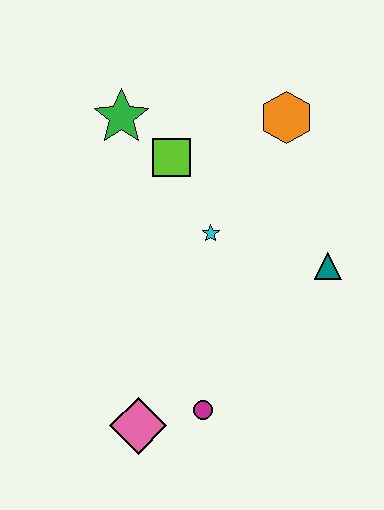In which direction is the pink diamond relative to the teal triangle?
The pink diamond is to the left of the teal triangle.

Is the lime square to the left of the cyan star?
Yes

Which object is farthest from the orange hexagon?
The pink diamond is farthest from the orange hexagon.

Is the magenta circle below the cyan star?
Yes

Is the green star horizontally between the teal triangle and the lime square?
No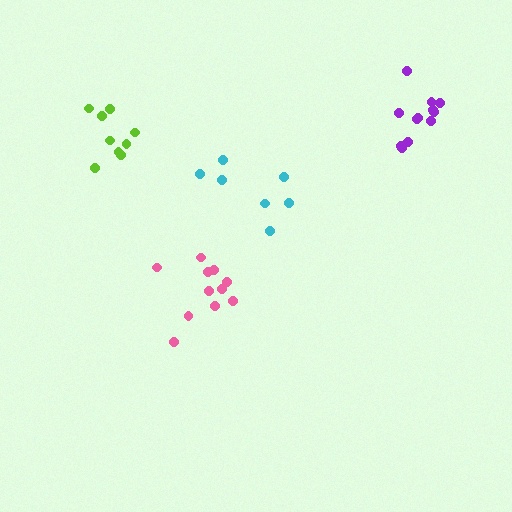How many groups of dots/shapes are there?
There are 4 groups.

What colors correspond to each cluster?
The clusters are colored: cyan, purple, pink, lime.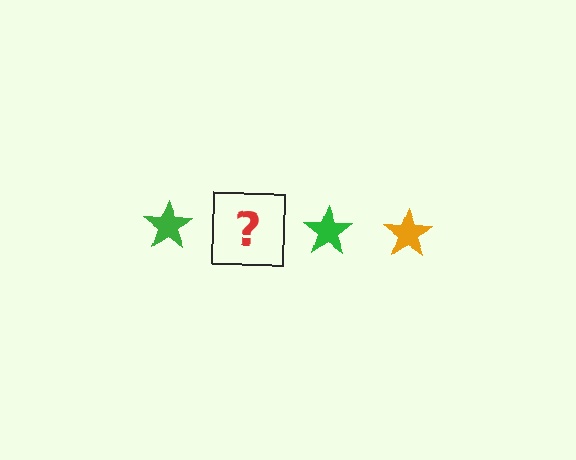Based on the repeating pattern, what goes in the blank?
The blank should be an orange star.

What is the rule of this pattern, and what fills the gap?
The rule is that the pattern cycles through green, orange stars. The gap should be filled with an orange star.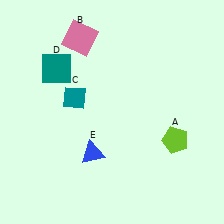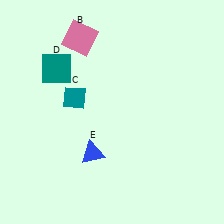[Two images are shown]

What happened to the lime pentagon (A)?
The lime pentagon (A) was removed in Image 2. It was in the bottom-right area of Image 1.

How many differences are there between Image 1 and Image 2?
There is 1 difference between the two images.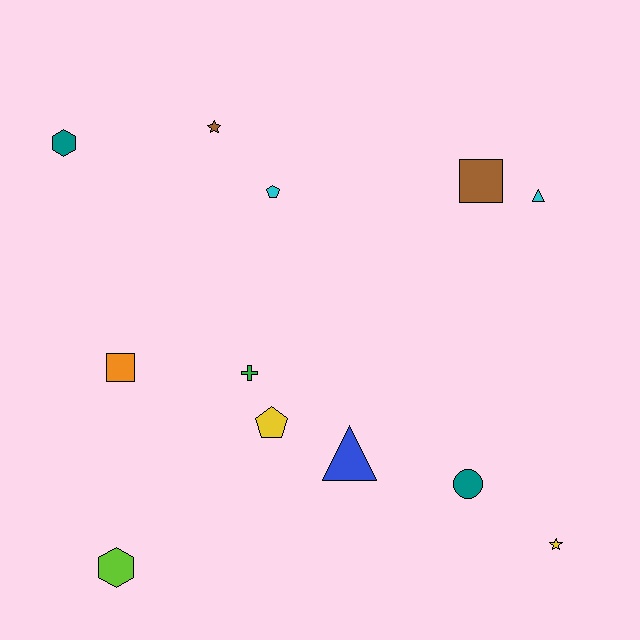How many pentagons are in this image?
There are 2 pentagons.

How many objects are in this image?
There are 12 objects.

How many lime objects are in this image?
There is 1 lime object.